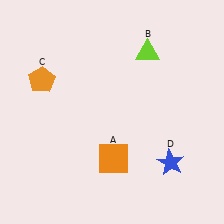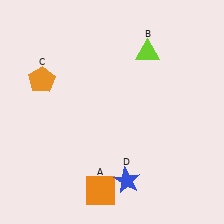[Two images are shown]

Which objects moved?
The objects that moved are: the orange square (A), the blue star (D).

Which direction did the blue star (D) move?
The blue star (D) moved left.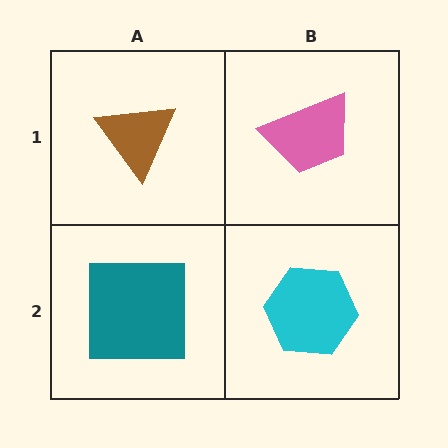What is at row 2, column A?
A teal square.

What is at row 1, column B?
A pink trapezoid.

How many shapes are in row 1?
2 shapes.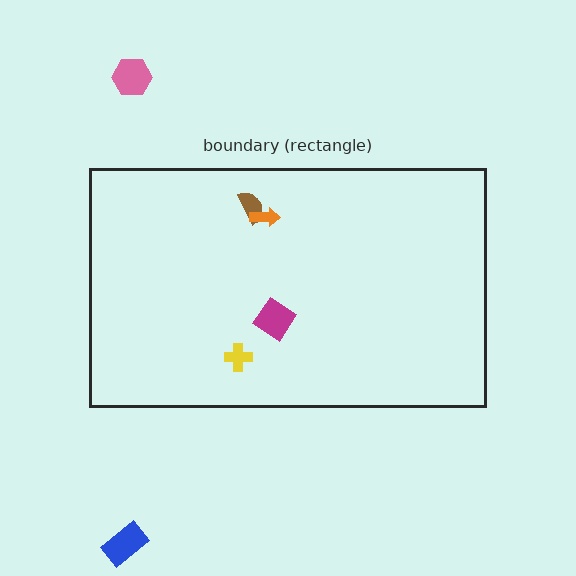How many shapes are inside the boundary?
4 inside, 2 outside.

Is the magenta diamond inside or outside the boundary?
Inside.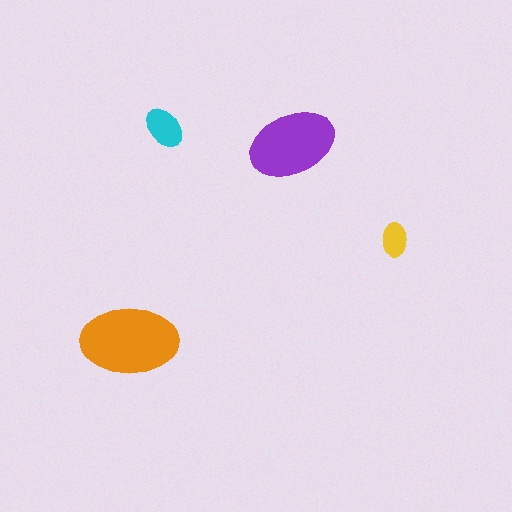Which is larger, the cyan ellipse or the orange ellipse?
The orange one.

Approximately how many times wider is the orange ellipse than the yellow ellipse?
About 3 times wider.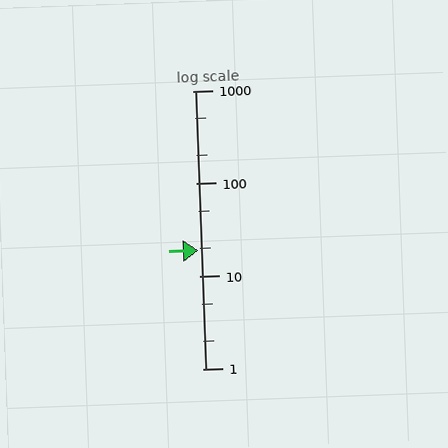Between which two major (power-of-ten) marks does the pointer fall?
The pointer is between 10 and 100.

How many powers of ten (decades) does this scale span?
The scale spans 3 decades, from 1 to 1000.